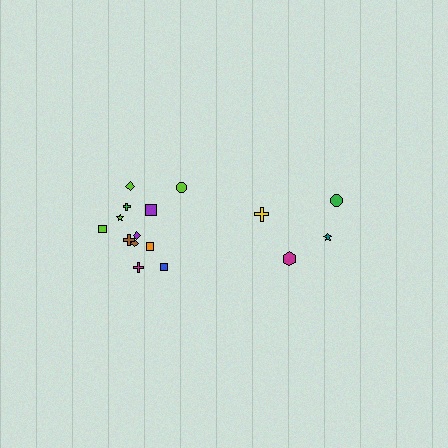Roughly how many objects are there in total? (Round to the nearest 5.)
Roughly 15 objects in total.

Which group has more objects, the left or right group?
The left group.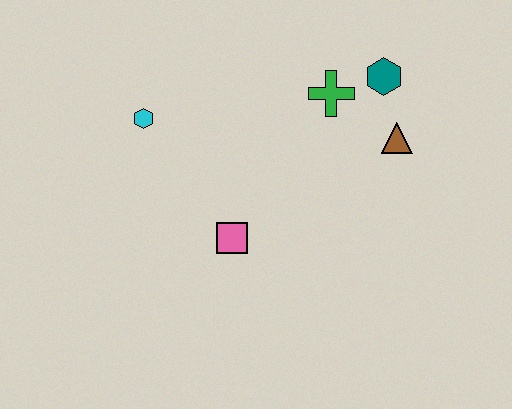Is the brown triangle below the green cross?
Yes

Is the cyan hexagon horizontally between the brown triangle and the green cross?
No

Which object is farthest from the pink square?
The teal hexagon is farthest from the pink square.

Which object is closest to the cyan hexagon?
The pink square is closest to the cyan hexagon.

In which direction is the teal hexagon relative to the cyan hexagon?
The teal hexagon is to the right of the cyan hexagon.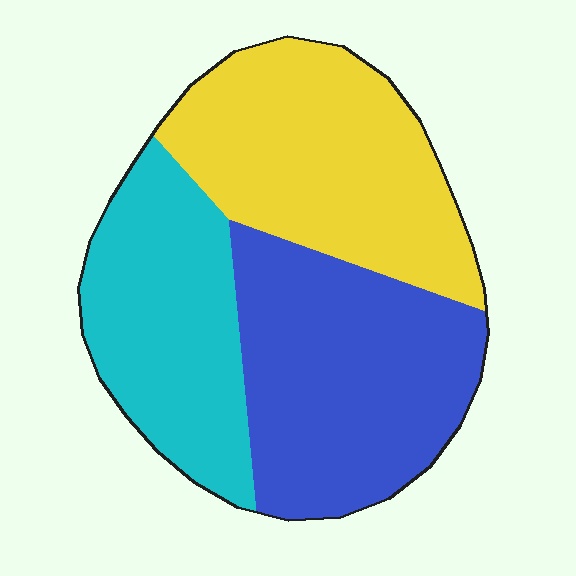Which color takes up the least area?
Cyan, at roughly 30%.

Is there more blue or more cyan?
Blue.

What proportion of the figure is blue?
Blue takes up about three eighths (3/8) of the figure.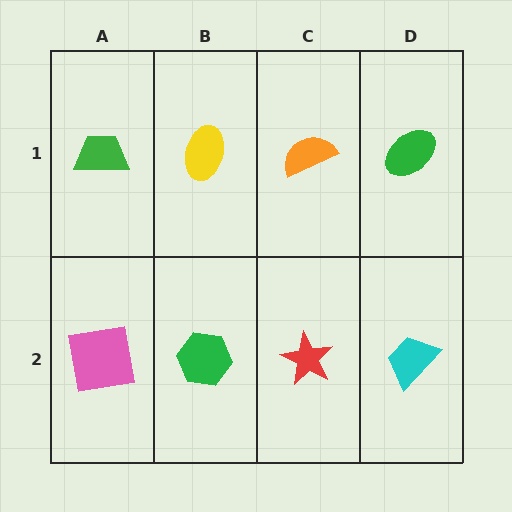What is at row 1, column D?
A green ellipse.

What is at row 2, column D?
A cyan trapezoid.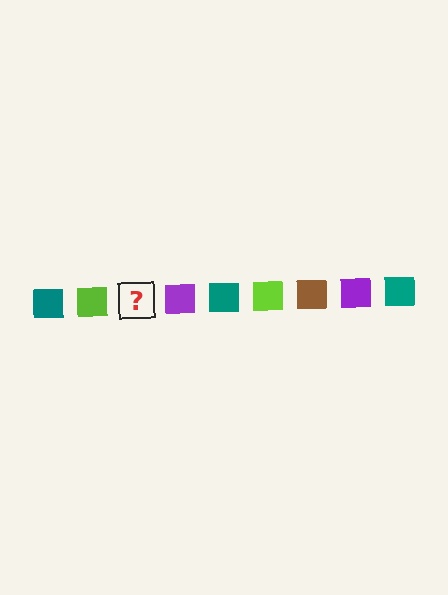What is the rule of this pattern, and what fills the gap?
The rule is that the pattern cycles through teal, lime, brown, purple squares. The gap should be filled with a brown square.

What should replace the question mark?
The question mark should be replaced with a brown square.